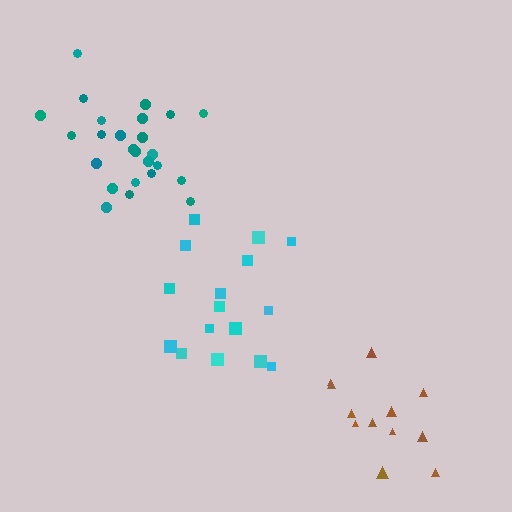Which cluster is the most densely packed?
Teal.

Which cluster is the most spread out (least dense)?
Brown.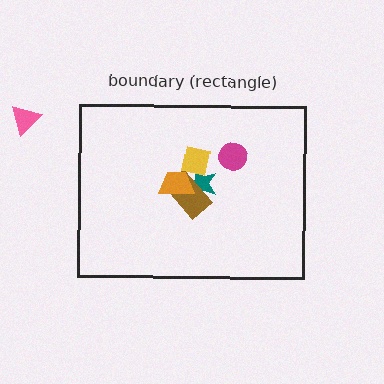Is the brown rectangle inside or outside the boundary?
Inside.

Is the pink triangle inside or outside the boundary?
Outside.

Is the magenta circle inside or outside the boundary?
Inside.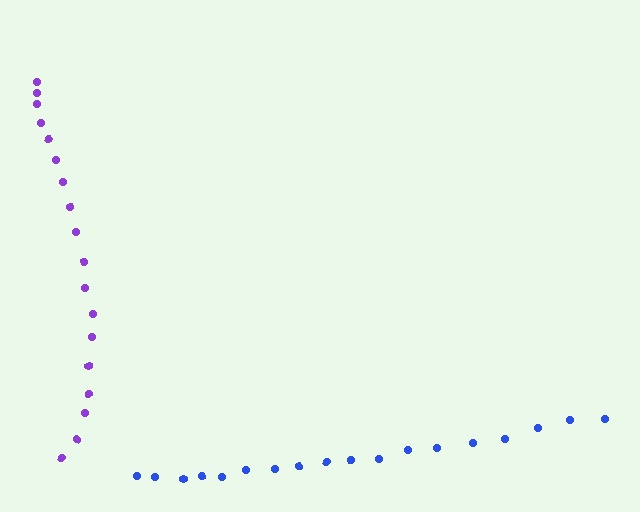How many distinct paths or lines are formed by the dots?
There are 2 distinct paths.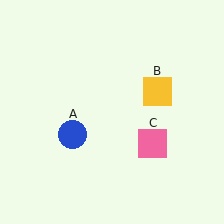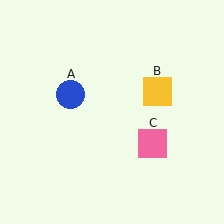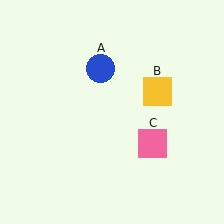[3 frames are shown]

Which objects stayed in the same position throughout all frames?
Yellow square (object B) and pink square (object C) remained stationary.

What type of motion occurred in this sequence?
The blue circle (object A) rotated clockwise around the center of the scene.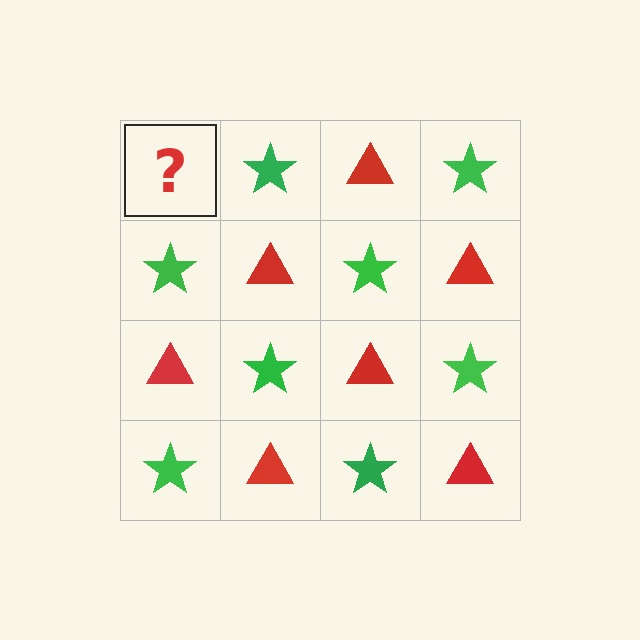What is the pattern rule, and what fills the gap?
The rule is that it alternates red triangle and green star in a checkerboard pattern. The gap should be filled with a red triangle.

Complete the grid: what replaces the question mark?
The question mark should be replaced with a red triangle.